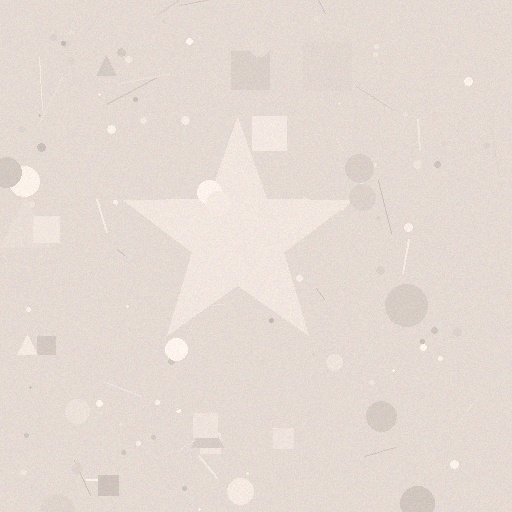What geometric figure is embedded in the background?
A star is embedded in the background.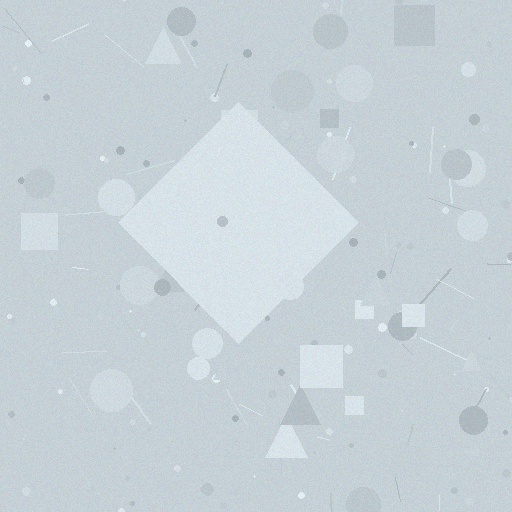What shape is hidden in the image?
A diamond is hidden in the image.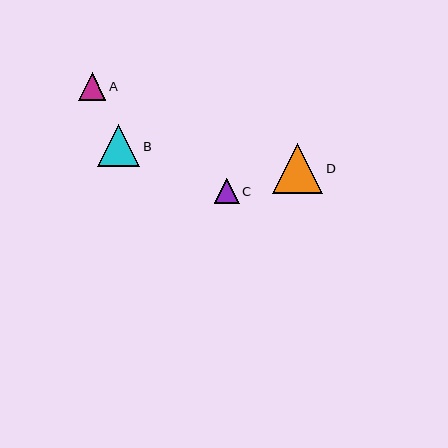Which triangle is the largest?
Triangle D is the largest with a size of approximately 50 pixels.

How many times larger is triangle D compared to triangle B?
Triangle D is approximately 1.2 times the size of triangle B.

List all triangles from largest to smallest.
From largest to smallest: D, B, A, C.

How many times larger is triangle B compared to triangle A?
Triangle B is approximately 1.5 times the size of triangle A.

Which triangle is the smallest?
Triangle C is the smallest with a size of approximately 25 pixels.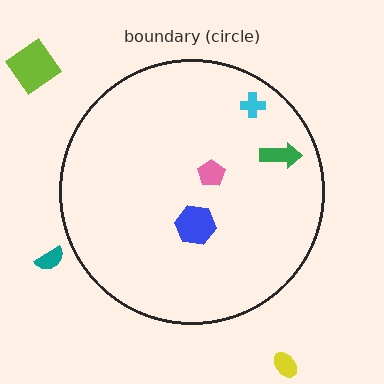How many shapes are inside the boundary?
4 inside, 3 outside.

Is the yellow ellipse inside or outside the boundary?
Outside.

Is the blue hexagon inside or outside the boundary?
Inside.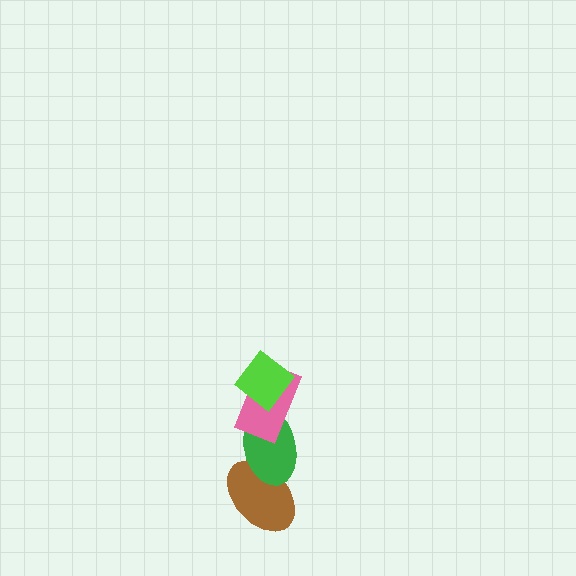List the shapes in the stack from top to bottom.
From top to bottom: the lime diamond, the pink rectangle, the green ellipse, the brown ellipse.